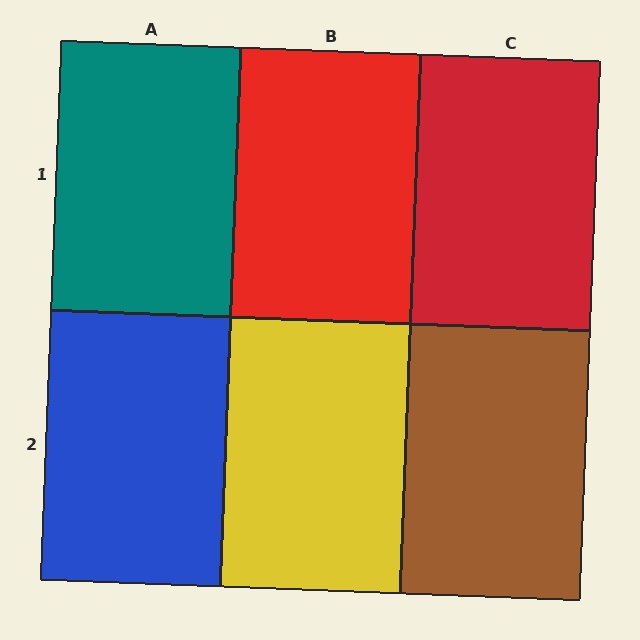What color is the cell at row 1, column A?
Teal.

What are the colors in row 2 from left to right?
Blue, yellow, brown.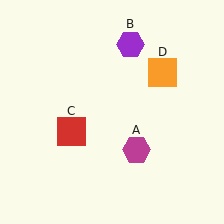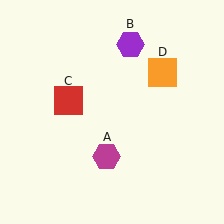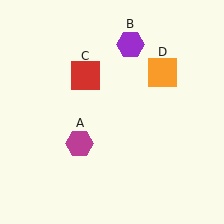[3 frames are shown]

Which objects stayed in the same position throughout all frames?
Purple hexagon (object B) and orange square (object D) remained stationary.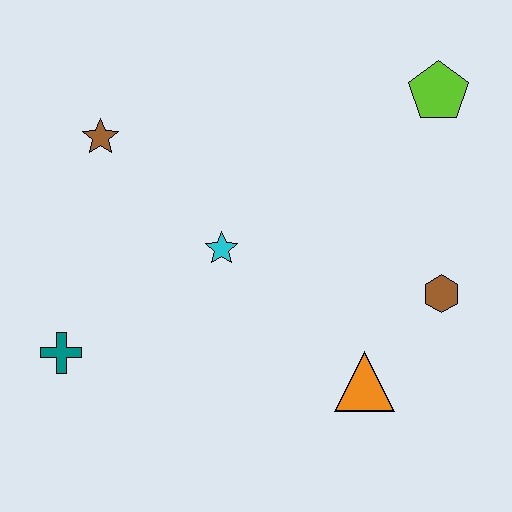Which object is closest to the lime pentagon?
The brown hexagon is closest to the lime pentagon.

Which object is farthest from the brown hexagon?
The teal cross is farthest from the brown hexagon.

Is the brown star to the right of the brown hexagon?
No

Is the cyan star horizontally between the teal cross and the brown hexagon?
Yes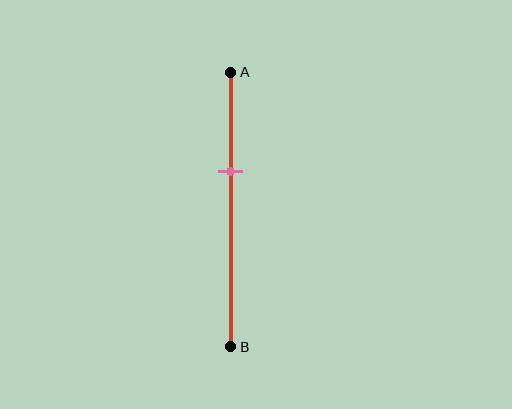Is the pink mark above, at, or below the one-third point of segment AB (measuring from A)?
The pink mark is approximately at the one-third point of segment AB.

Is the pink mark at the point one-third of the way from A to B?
Yes, the mark is approximately at the one-third point.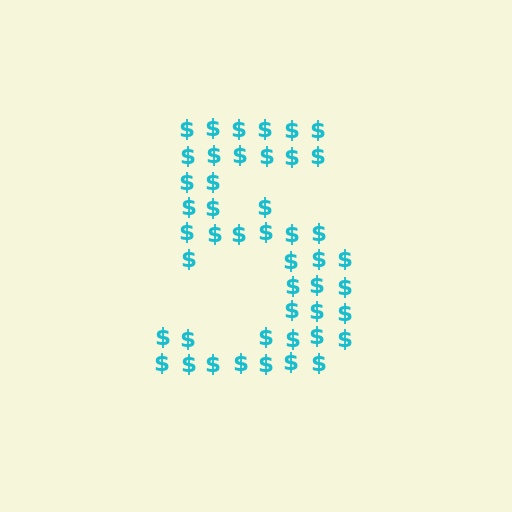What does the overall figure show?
The overall figure shows the digit 5.